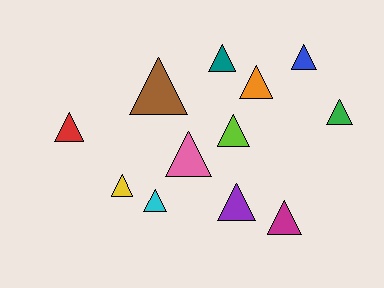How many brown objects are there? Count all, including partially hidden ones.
There is 1 brown object.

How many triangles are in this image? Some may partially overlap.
There are 12 triangles.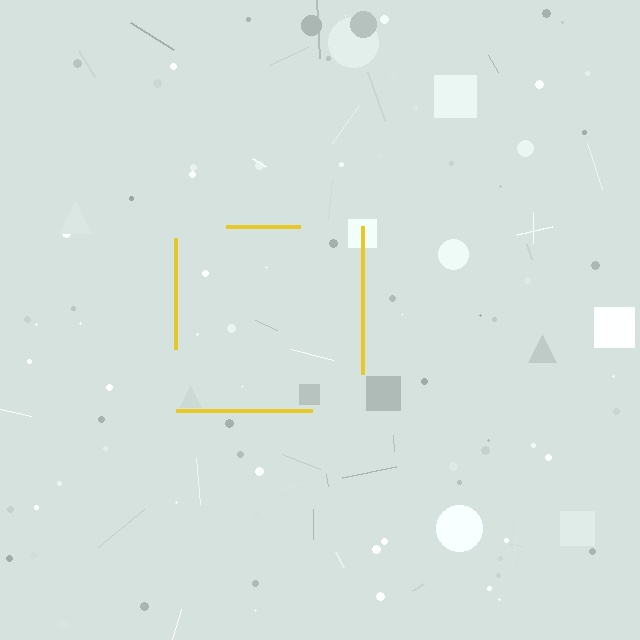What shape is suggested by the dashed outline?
The dashed outline suggests a square.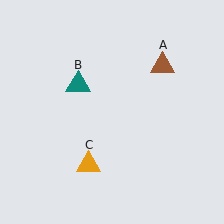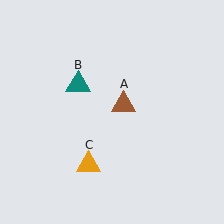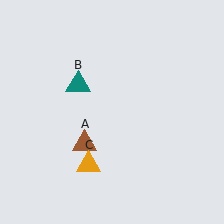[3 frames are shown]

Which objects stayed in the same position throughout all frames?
Teal triangle (object B) and orange triangle (object C) remained stationary.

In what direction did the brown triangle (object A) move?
The brown triangle (object A) moved down and to the left.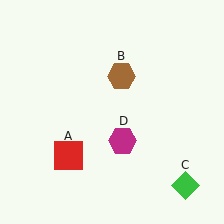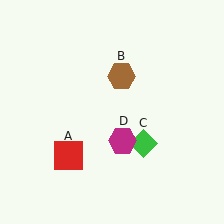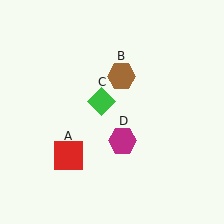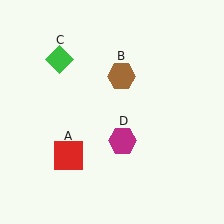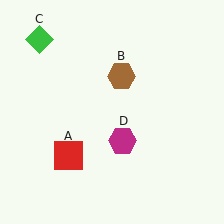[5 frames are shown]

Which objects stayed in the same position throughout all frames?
Red square (object A) and brown hexagon (object B) and magenta hexagon (object D) remained stationary.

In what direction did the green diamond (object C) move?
The green diamond (object C) moved up and to the left.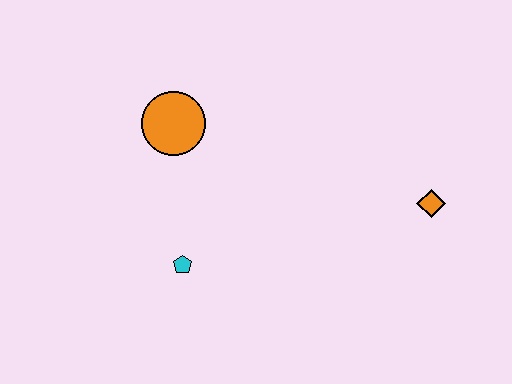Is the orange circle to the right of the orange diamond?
No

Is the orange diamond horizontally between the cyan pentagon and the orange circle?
No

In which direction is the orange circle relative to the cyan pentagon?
The orange circle is above the cyan pentagon.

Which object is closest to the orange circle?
The cyan pentagon is closest to the orange circle.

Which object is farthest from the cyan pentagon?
The orange diamond is farthest from the cyan pentagon.